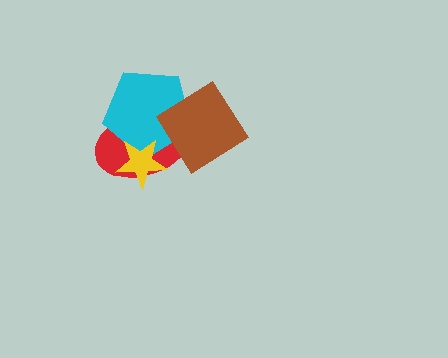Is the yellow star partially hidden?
No, no other shape covers it.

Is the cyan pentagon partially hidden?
Yes, it is partially covered by another shape.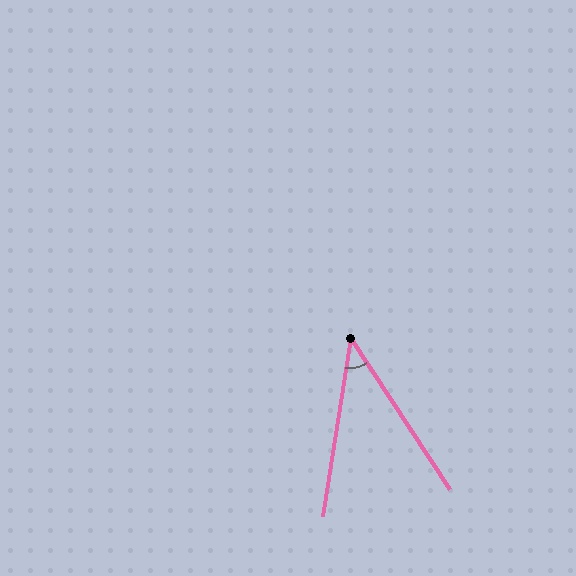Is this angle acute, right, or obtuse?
It is acute.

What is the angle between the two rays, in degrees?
Approximately 42 degrees.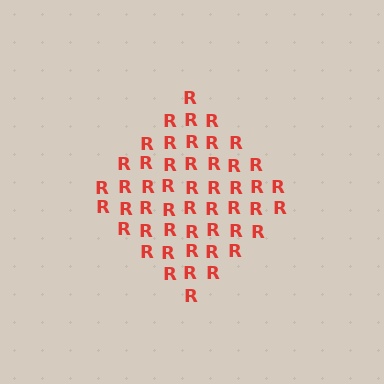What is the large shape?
The large shape is a diamond.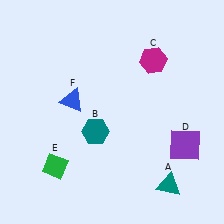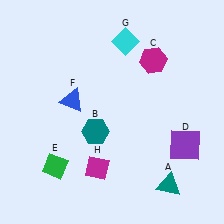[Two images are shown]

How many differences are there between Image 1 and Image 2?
There are 2 differences between the two images.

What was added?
A cyan diamond (G), a magenta diamond (H) were added in Image 2.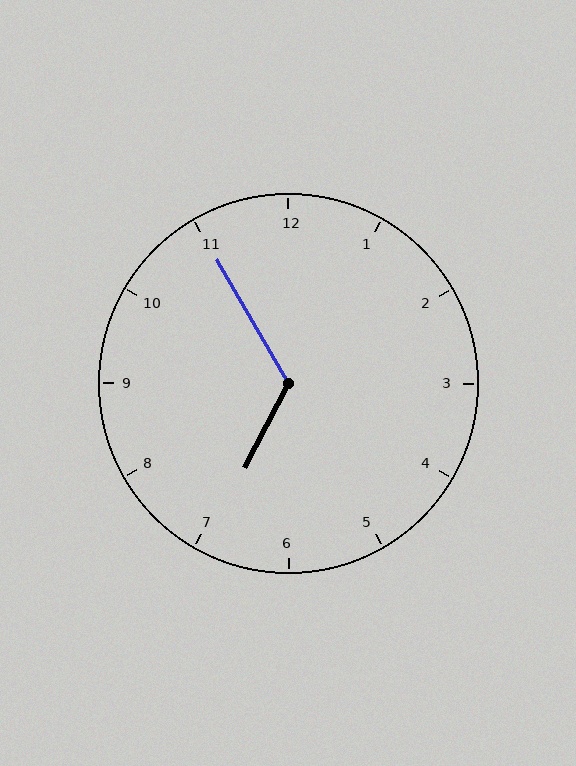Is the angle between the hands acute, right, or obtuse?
It is obtuse.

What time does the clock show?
6:55.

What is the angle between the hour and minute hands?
Approximately 122 degrees.